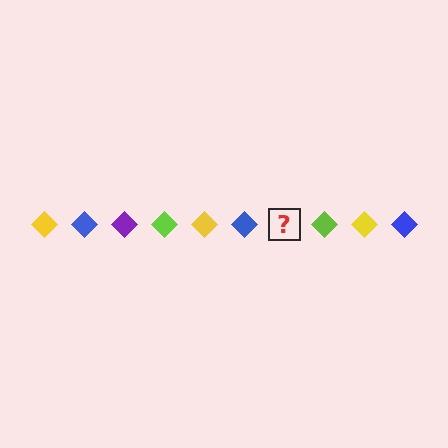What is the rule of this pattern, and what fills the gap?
The rule is that the pattern cycles through yellow, blue, purple, lime diamonds. The gap should be filled with a purple diamond.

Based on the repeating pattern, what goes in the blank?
The blank should be a purple diamond.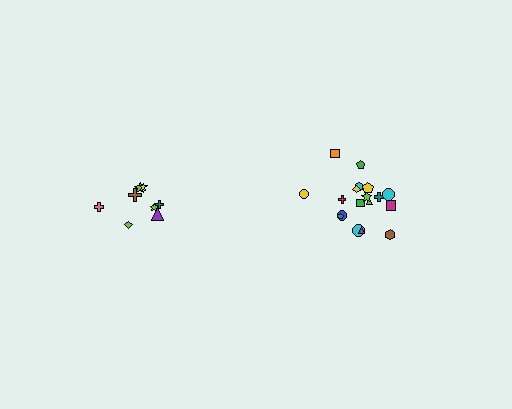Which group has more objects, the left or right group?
The right group.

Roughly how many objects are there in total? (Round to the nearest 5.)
Roughly 25 objects in total.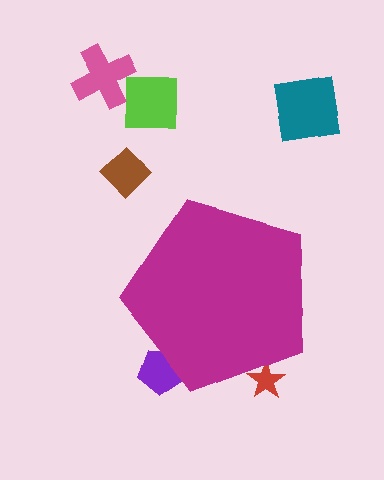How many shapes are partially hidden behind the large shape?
2 shapes are partially hidden.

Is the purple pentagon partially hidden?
Yes, the purple pentagon is partially hidden behind the magenta pentagon.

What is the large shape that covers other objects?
A magenta pentagon.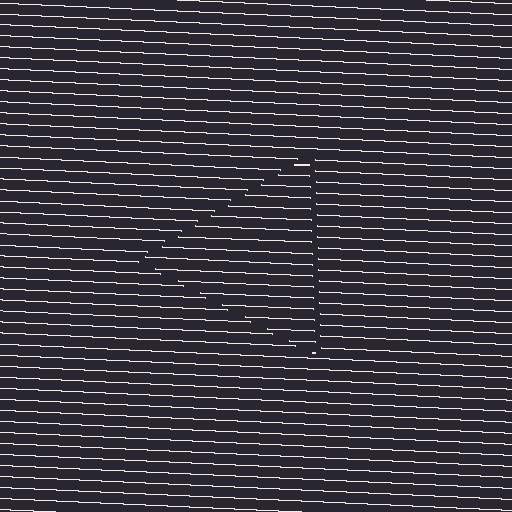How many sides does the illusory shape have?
3 sides — the line-ends trace a triangle.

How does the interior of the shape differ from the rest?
The interior of the shape contains the same grating, shifted by half a period — the contour is defined by the phase discontinuity where line-ends from the inner and outer gratings abut.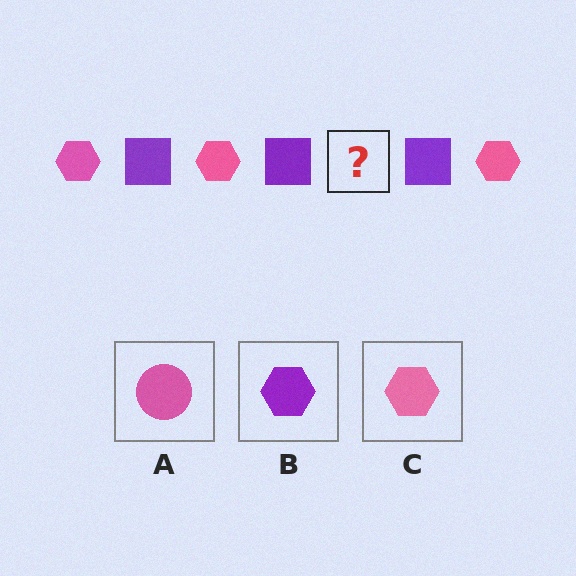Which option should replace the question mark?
Option C.